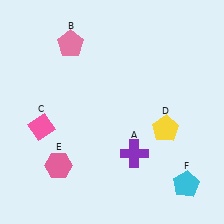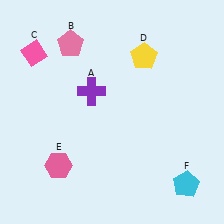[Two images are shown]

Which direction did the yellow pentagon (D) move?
The yellow pentagon (D) moved up.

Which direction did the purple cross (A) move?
The purple cross (A) moved up.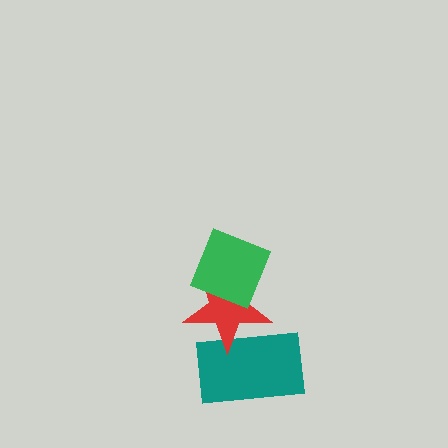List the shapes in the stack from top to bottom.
From top to bottom: the green diamond, the red star, the teal rectangle.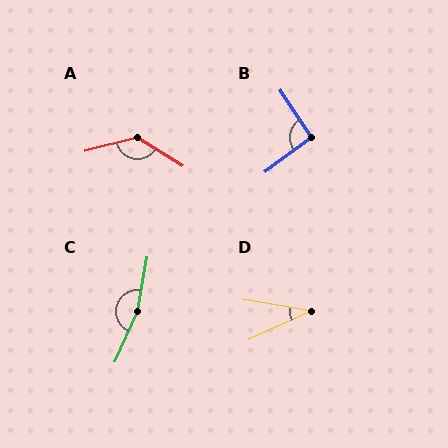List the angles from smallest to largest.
D (34°), B (93°), A (133°), C (166°).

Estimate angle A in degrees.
Approximately 133 degrees.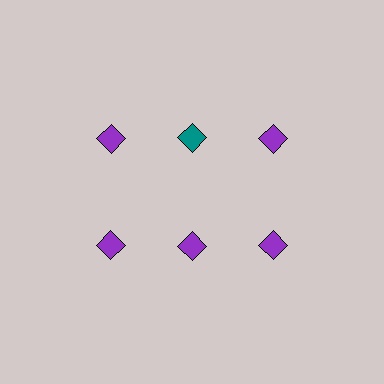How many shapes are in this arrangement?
There are 6 shapes arranged in a grid pattern.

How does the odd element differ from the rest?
It has a different color: teal instead of purple.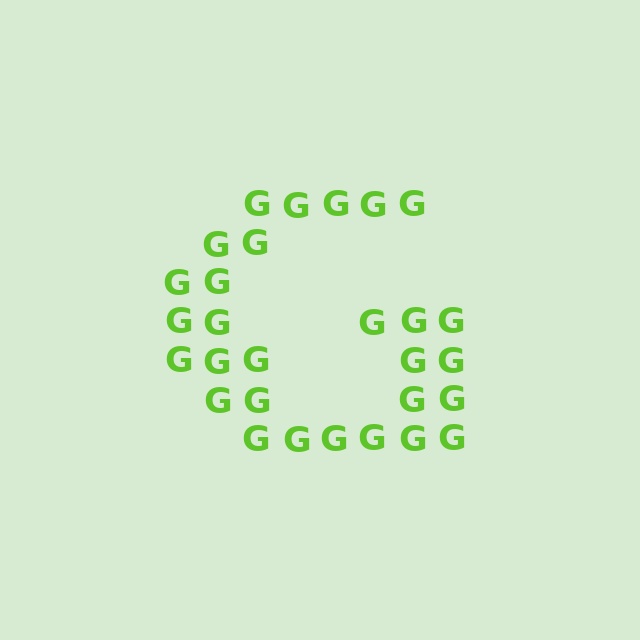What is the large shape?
The large shape is the letter G.